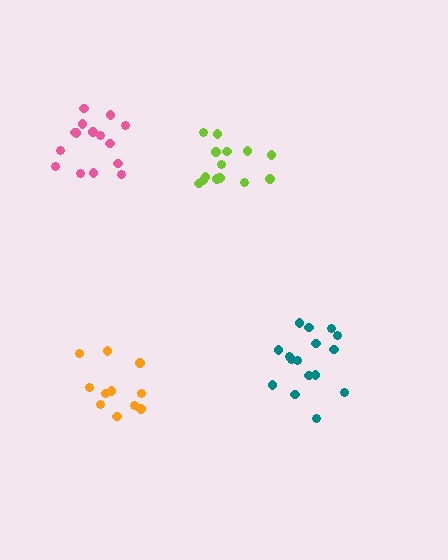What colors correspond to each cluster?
The clusters are colored: teal, orange, lime, pink.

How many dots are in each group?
Group 1: 16 dots, Group 2: 11 dots, Group 3: 14 dots, Group 4: 15 dots (56 total).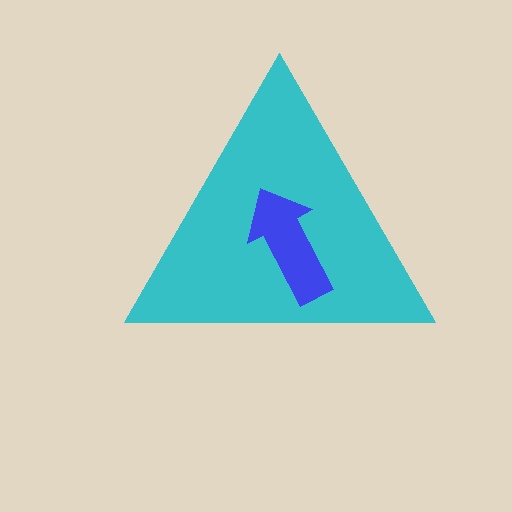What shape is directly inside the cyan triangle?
The blue arrow.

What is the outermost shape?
The cyan triangle.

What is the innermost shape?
The blue arrow.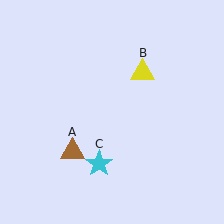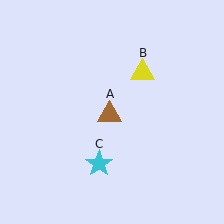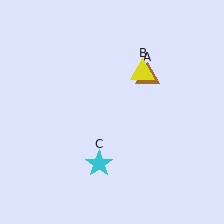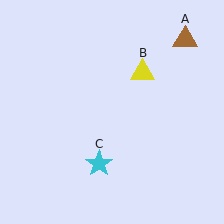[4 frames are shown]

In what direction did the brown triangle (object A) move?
The brown triangle (object A) moved up and to the right.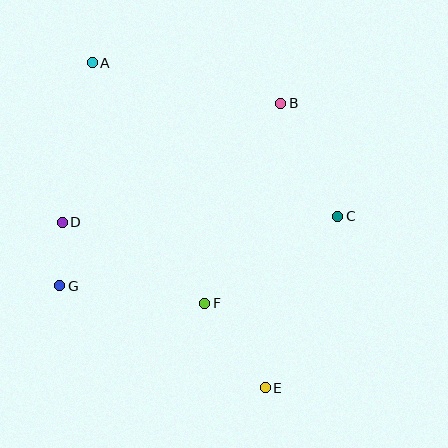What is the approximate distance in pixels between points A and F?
The distance between A and F is approximately 266 pixels.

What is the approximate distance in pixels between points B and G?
The distance between B and G is approximately 287 pixels.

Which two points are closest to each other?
Points D and G are closest to each other.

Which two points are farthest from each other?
Points A and E are farthest from each other.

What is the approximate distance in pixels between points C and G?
The distance between C and G is approximately 286 pixels.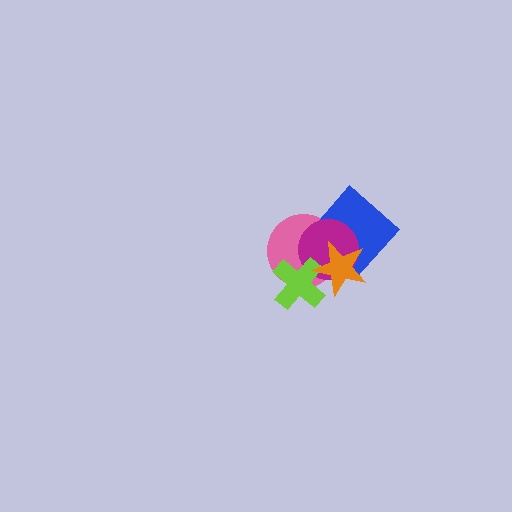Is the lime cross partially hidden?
Yes, it is partially covered by another shape.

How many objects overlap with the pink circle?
4 objects overlap with the pink circle.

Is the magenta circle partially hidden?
Yes, it is partially covered by another shape.